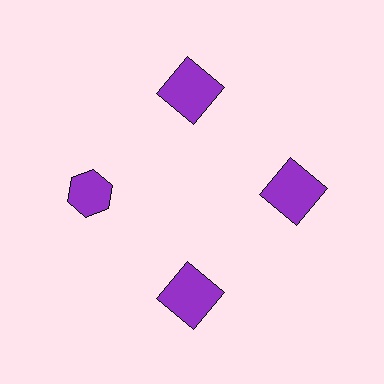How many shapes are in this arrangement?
There are 4 shapes arranged in a ring pattern.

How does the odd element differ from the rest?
It has a different shape: hexagon instead of square.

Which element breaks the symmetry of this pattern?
The purple hexagon at roughly the 9 o'clock position breaks the symmetry. All other shapes are purple squares.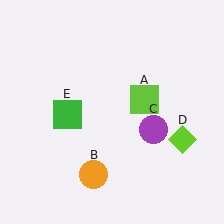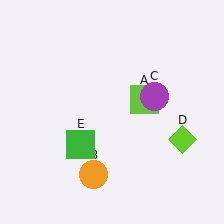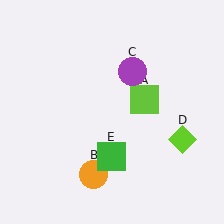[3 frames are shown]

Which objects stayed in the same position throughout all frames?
Lime square (object A) and orange circle (object B) and lime diamond (object D) remained stationary.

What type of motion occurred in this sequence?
The purple circle (object C), green square (object E) rotated counterclockwise around the center of the scene.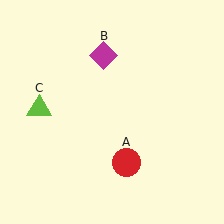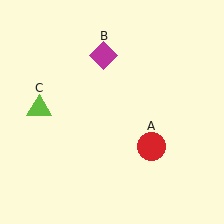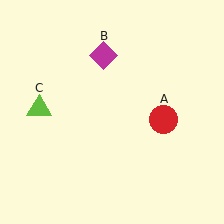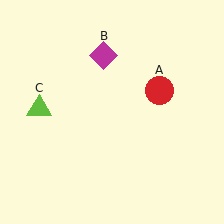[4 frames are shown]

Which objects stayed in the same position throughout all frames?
Magenta diamond (object B) and lime triangle (object C) remained stationary.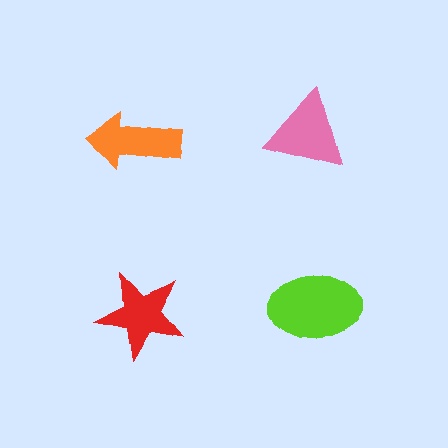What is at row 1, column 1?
An orange arrow.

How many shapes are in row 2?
2 shapes.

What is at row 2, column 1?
A red star.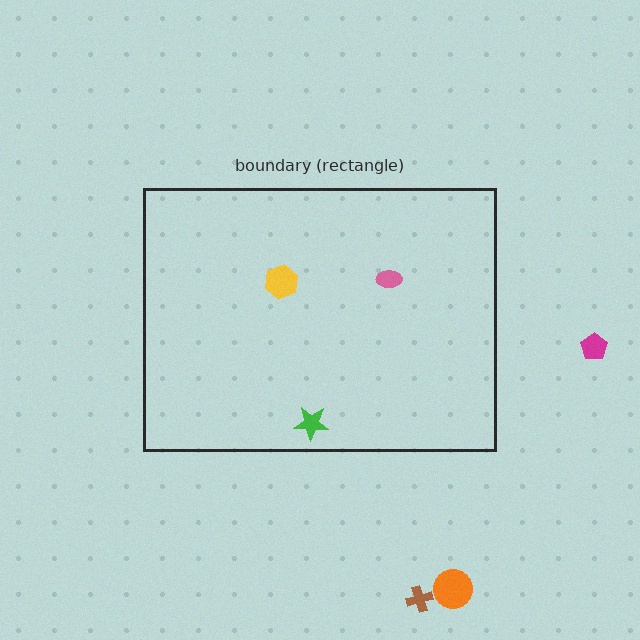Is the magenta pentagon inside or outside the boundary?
Outside.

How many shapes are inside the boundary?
3 inside, 3 outside.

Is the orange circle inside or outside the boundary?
Outside.